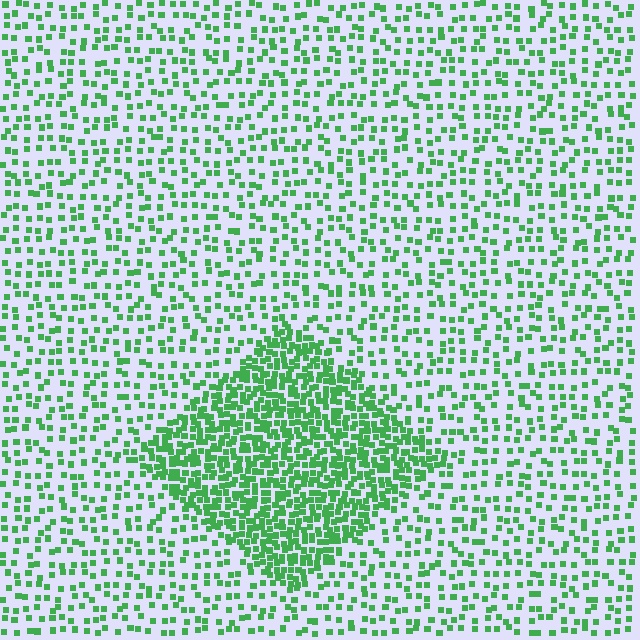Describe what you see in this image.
The image contains small green elements arranged at two different densities. A diamond-shaped region is visible where the elements are more densely packed than the surrounding area.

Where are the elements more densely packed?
The elements are more densely packed inside the diamond boundary.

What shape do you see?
I see a diamond.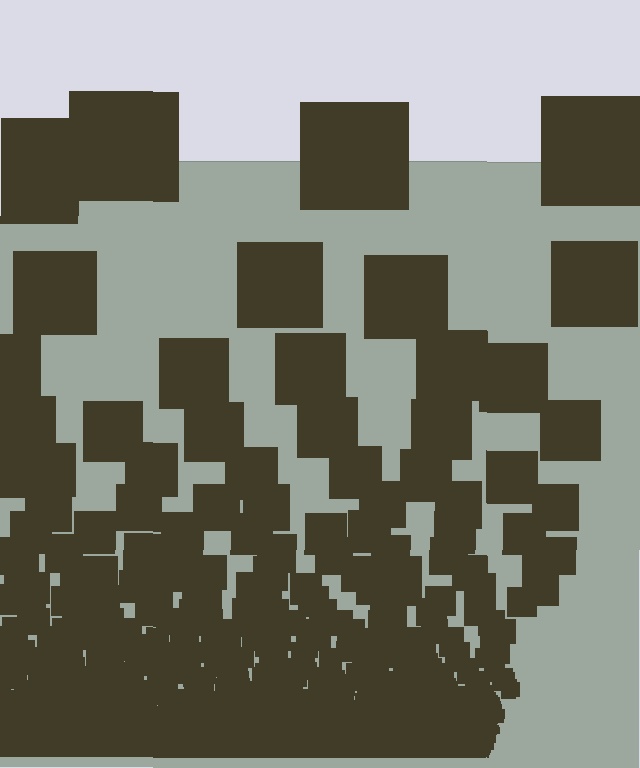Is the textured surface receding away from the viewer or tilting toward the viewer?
The surface appears to tilt toward the viewer. Texture elements get larger and sparser toward the top.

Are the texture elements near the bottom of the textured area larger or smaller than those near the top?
Smaller. The gradient is inverted — elements near the bottom are smaller and denser.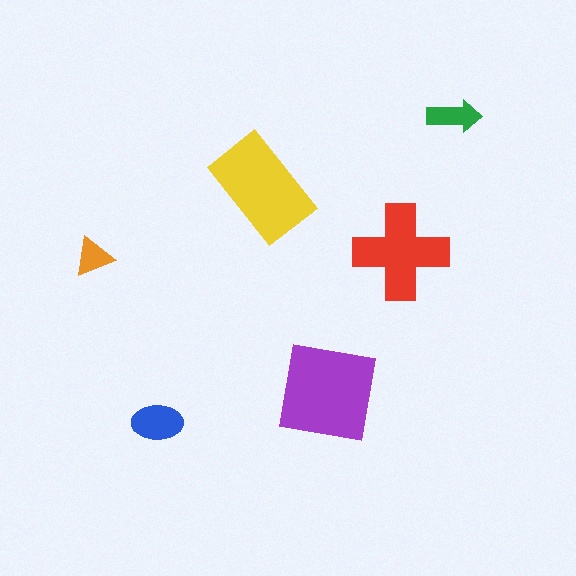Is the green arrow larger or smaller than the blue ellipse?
Smaller.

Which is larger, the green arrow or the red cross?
The red cross.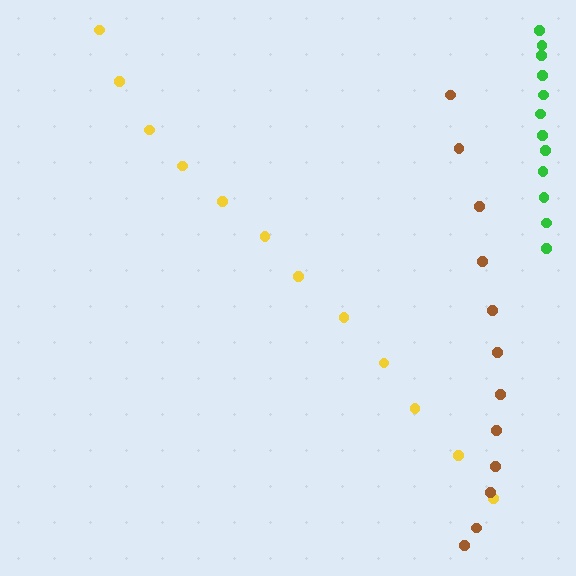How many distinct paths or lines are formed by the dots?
There are 3 distinct paths.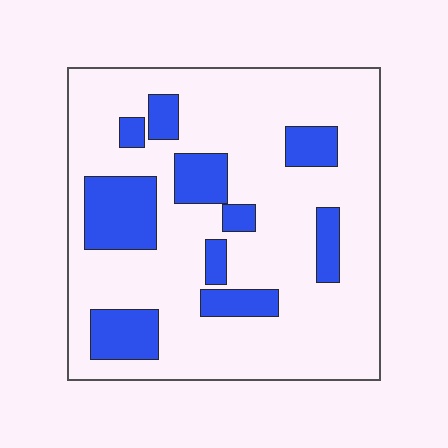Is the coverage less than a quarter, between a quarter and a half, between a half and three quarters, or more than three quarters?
Less than a quarter.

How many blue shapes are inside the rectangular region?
10.